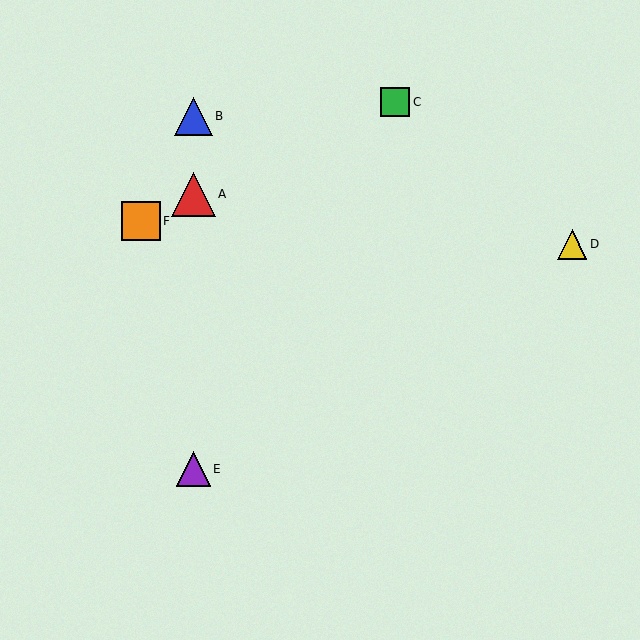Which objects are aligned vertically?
Objects A, B, E are aligned vertically.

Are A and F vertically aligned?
No, A is at x≈193 and F is at x≈141.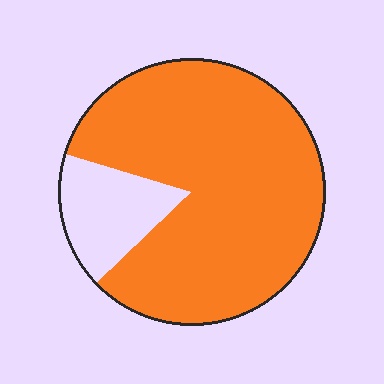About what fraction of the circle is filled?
About five sixths (5/6).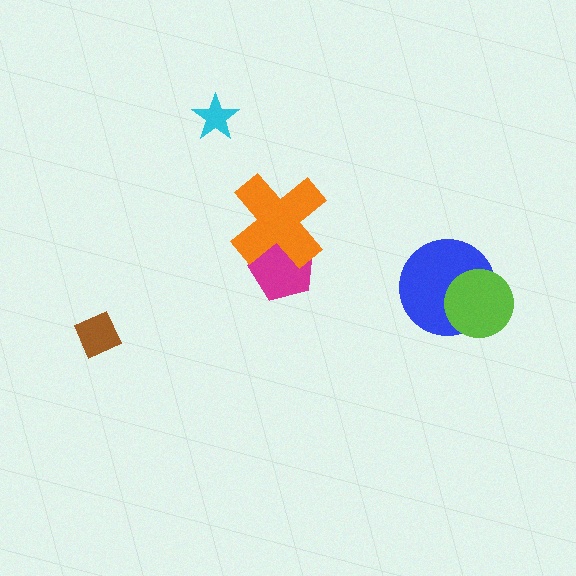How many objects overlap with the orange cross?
1 object overlaps with the orange cross.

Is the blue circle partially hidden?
Yes, it is partially covered by another shape.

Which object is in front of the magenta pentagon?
The orange cross is in front of the magenta pentagon.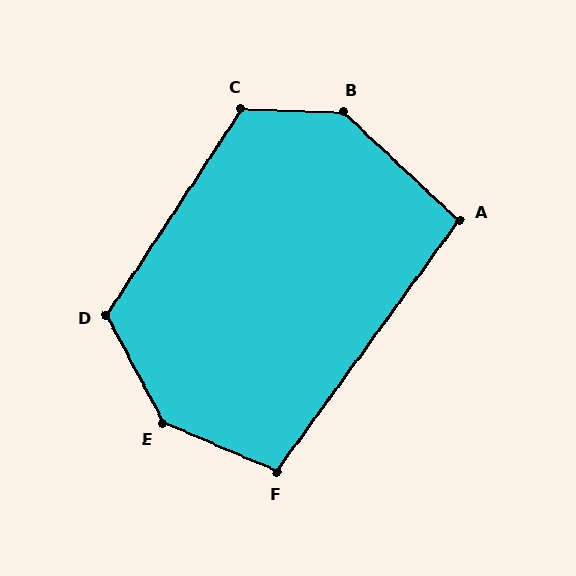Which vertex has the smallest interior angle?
A, at approximately 97 degrees.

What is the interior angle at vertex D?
Approximately 119 degrees (obtuse).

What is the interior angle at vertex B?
Approximately 138 degrees (obtuse).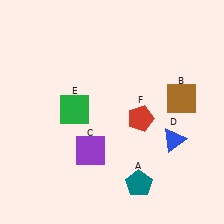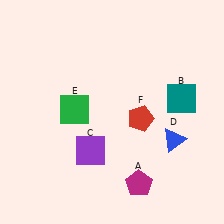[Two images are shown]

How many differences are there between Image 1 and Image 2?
There are 2 differences between the two images.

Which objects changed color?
A changed from teal to magenta. B changed from brown to teal.